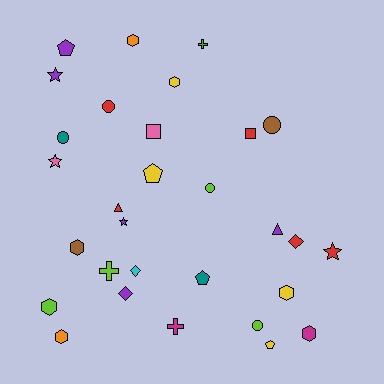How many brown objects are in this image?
There are 2 brown objects.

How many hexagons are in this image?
There are 7 hexagons.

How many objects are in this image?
There are 30 objects.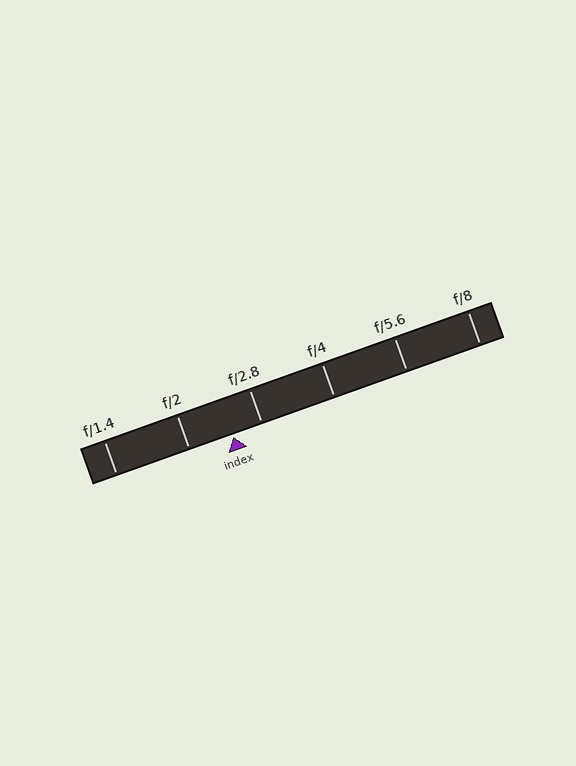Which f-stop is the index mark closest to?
The index mark is closest to f/2.8.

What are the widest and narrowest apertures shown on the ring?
The widest aperture shown is f/1.4 and the narrowest is f/8.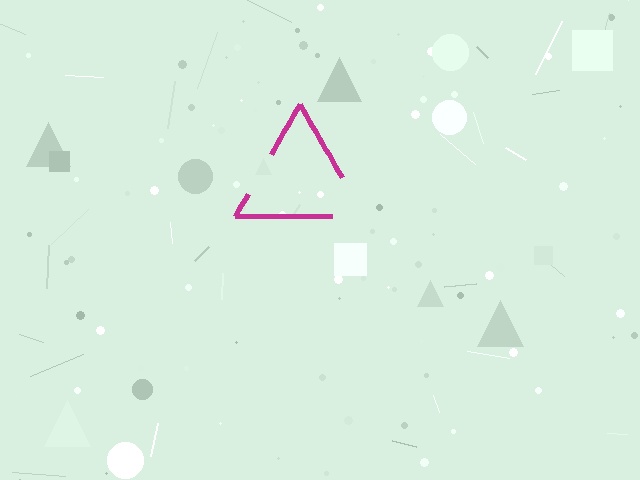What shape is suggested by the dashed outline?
The dashed outline suggests a triangle.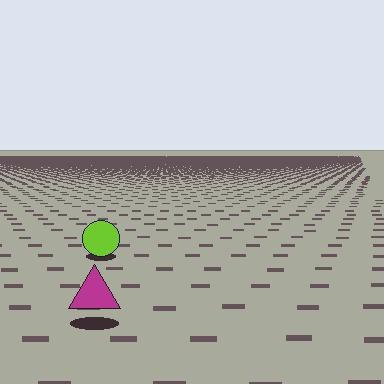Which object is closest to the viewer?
The magenta triangle is closest. The texture marks near it are larger and more spread out.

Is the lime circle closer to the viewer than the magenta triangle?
No. The magenta triangle is closer — you can tell from the texture gradient: the ground texture is coarser near it.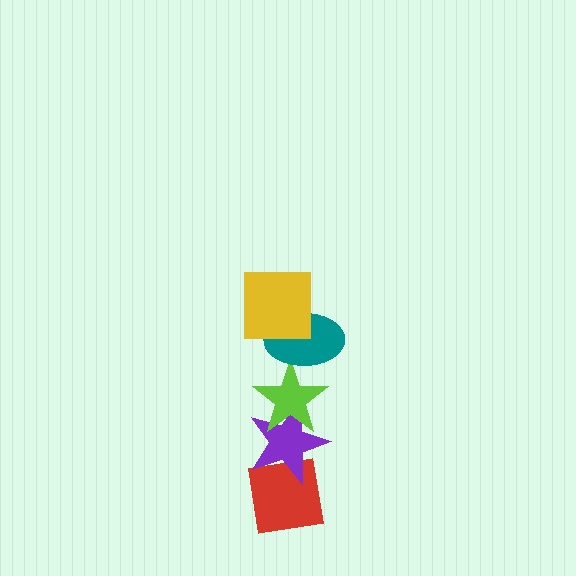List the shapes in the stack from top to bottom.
From top to bottom: the yellow square, the teal ellipse, the lime star, the purple star, the red square.